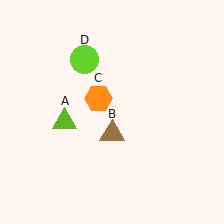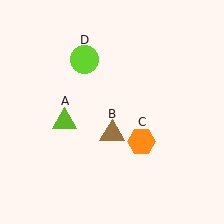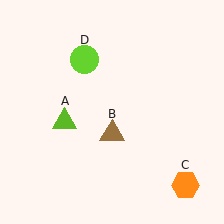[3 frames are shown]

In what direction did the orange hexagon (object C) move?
The orange hexagon (object C) moved down and to the right.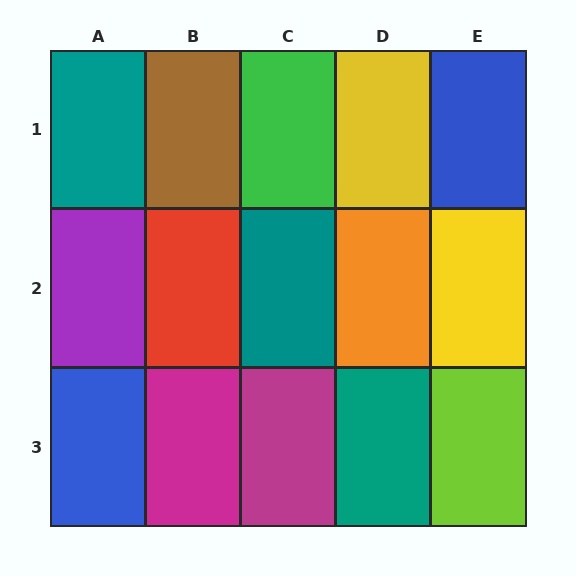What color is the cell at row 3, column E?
Lime.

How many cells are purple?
1 cell is purple.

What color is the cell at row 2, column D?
Orange.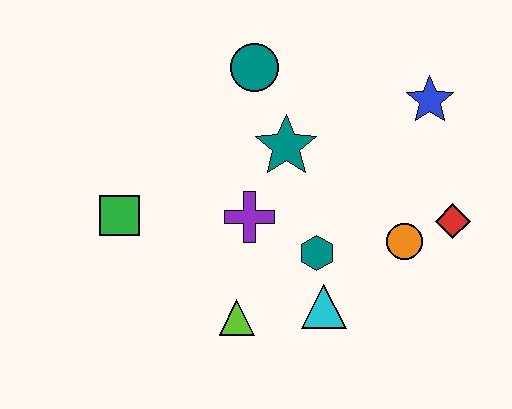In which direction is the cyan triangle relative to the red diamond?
The cyan triangle is to the left of the red diamond.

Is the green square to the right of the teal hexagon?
No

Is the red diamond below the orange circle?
No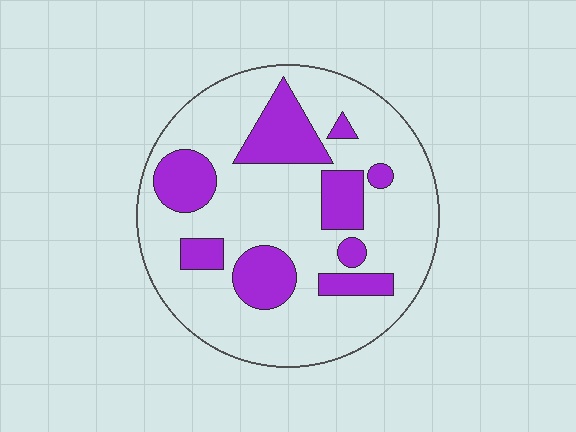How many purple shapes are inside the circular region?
9.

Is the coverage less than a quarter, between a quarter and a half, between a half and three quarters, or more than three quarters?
Between a quarter and a half.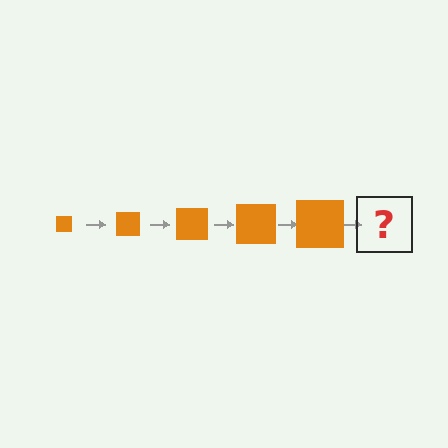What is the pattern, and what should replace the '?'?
The pattern is that the square gets progressively larger each step. The '?' should be an orange square, larger than the previous one.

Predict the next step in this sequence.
The next step is an orange square, larger than the previous one.